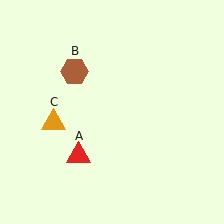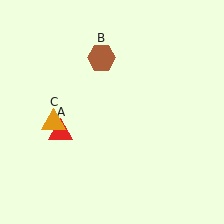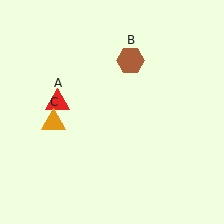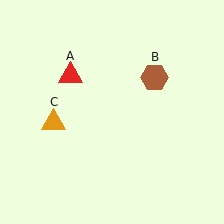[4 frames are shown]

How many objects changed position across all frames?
2 objects changed position: red triangle (object A), brown hexagon (object B).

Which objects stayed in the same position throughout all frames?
Orange triangle (object C) remained stationary.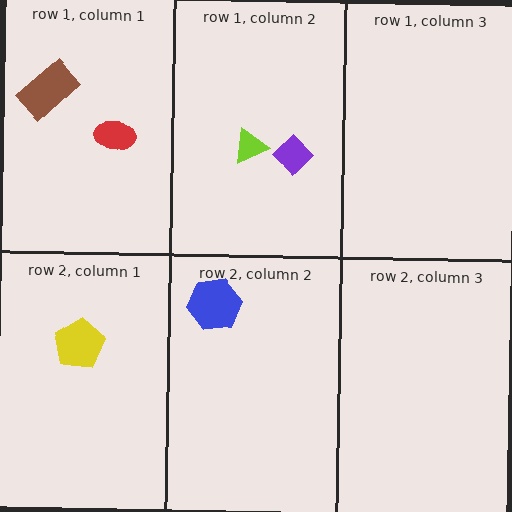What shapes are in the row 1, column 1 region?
The brown rectangle, the red ellipse.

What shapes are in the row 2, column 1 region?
The yellow pentagon.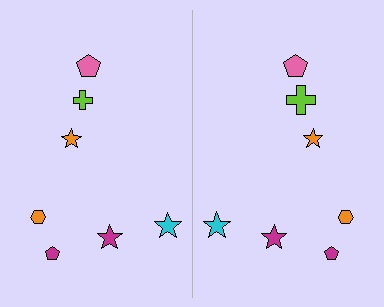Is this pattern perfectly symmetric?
No, the pattern is not perfectly symmetric. The lime cross on the right side has a different size than its mirror counterpart.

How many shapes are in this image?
There are 14 shapes in this image.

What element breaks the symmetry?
The lime cross on the right side has a different size than its mirror counterpart.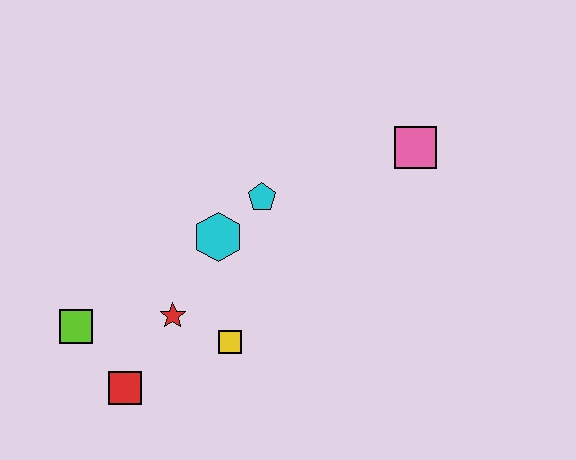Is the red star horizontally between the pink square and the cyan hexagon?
No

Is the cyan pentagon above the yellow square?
Yes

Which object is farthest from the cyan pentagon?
The red square is farthest from the cyan pentagon.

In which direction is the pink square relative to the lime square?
The pink square is to the right of the lime square.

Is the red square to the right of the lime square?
Yes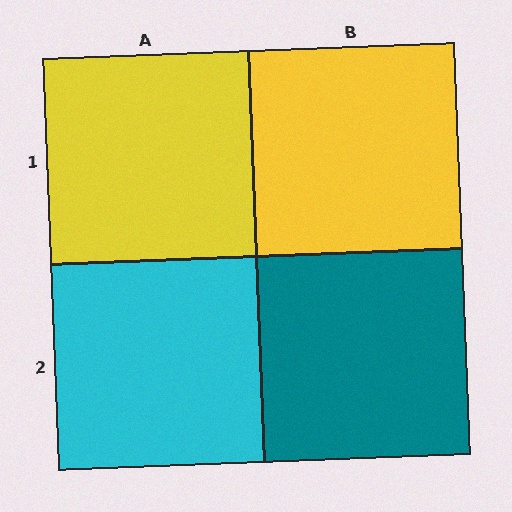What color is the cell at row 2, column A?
Cyan.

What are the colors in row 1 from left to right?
Yellow, yellow.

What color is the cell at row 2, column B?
Teal.